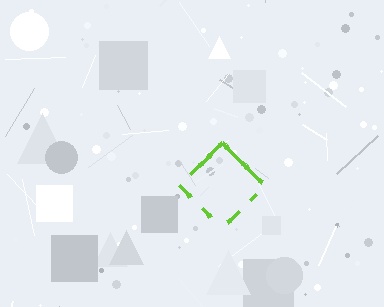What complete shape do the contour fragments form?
The contour fragments form a diamond.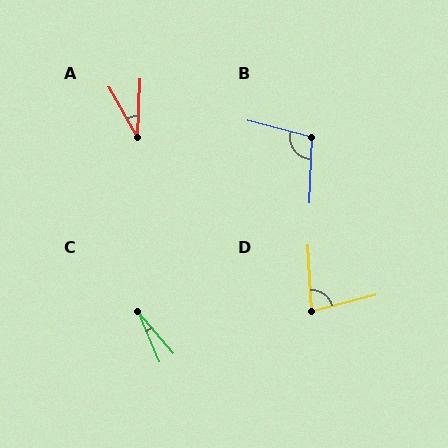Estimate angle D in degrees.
Approximately 78 degrees.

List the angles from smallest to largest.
C (18°), A (32°), D (78°), B (103°).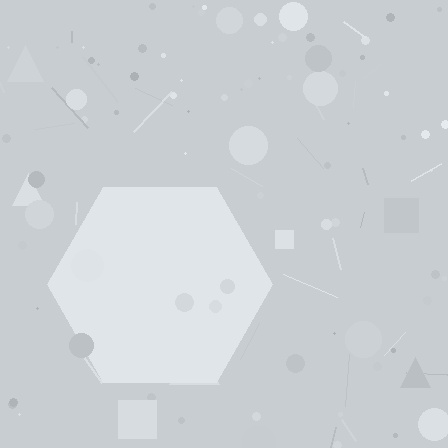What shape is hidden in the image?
A hexagon is hidden in the image.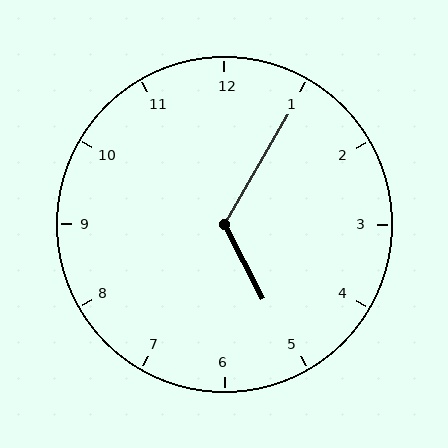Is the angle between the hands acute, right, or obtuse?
It is obtuse.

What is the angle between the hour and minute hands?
Approximately 122 degrees.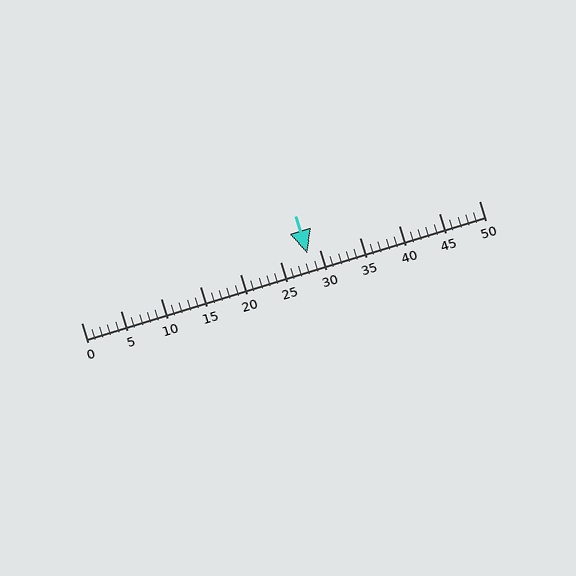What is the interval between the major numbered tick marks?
The major tick marks are spaced 5 units apart.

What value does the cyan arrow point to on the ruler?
The cyan arrow points to approximately 28.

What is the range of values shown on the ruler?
The ruler shows values from 0 to 50.